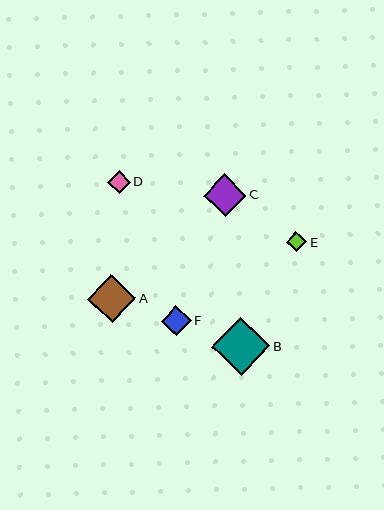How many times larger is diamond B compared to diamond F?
Diamond B is approximately 2.0 times the size of diamond F.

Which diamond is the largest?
Diamond B is the largest with a size of approximately 58 pixels.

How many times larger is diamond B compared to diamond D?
Diamond B is approximately 2.6 times the size of diamond D.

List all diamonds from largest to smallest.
From largest to smallest: B, A, C, F, D, E.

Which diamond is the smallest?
Diamond E is the smallest with a size of approximately 20 pixels.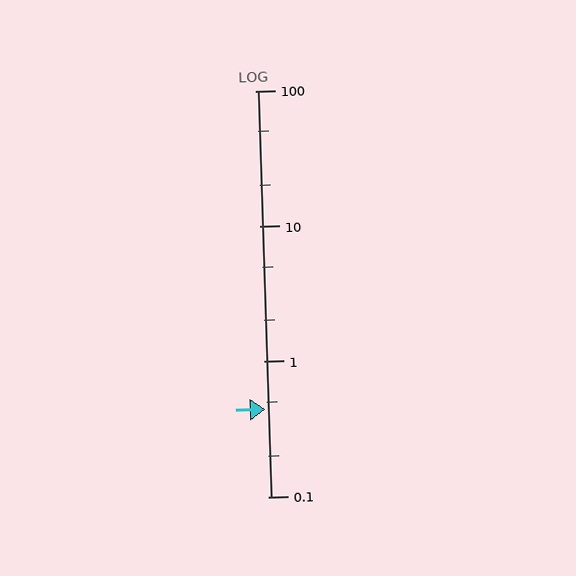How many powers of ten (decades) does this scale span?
The scale spans 3 decades, from 0.1 to 100.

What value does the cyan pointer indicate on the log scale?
The pointer indicates approximately 0.44.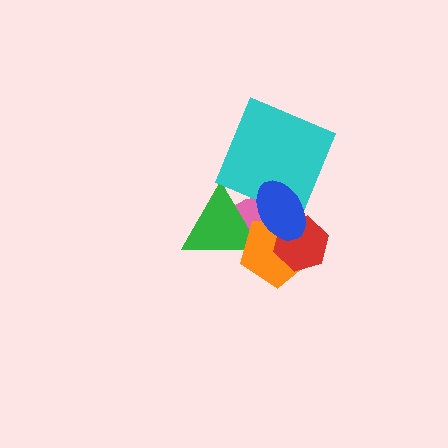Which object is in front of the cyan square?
The blue ellipse is in front of the cyan square.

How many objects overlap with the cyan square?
2 objects overlap with the cyan square.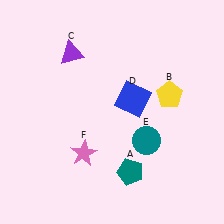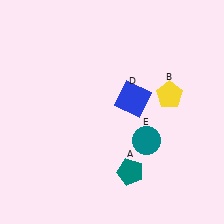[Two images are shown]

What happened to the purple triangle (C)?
The purple triangle (C) was removed in Image 2. It was in the top-left area of Image 1.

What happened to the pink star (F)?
The pink star (F) was removed in Image 2. It was in the bottom-left area of Image 1.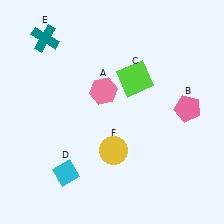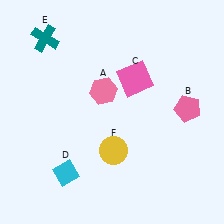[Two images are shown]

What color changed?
The square (C) changed from lime in Image 1 to pink in Image 2.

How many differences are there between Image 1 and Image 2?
There is 1 difference between the two images.